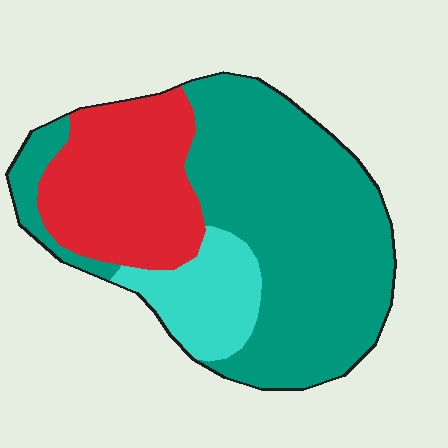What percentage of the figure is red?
Red takes up about one quarter (1/4) of the figure.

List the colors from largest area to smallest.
From largest to smallest: teal, red, cyan.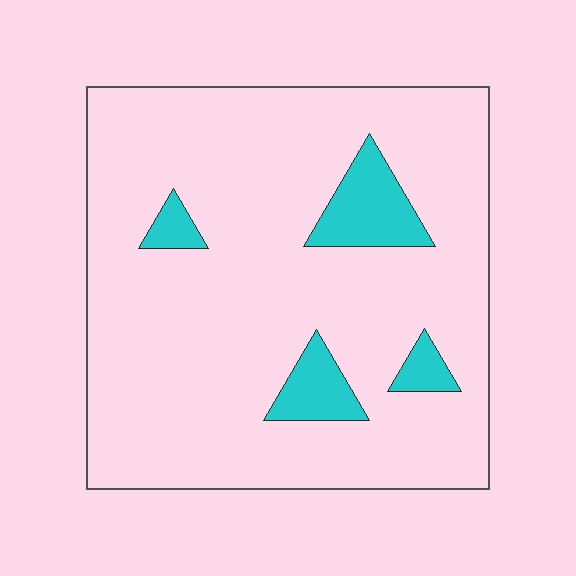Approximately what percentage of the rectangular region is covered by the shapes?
Approximately 10%.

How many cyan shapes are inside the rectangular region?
4.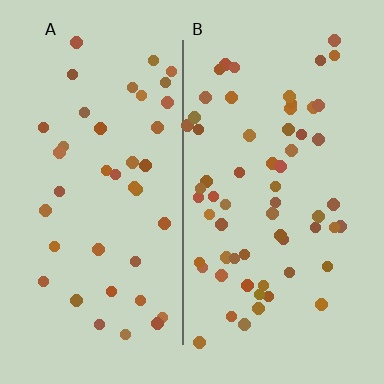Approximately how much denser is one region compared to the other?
Approximately 1.5× — region B over region A.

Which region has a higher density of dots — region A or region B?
B (the right).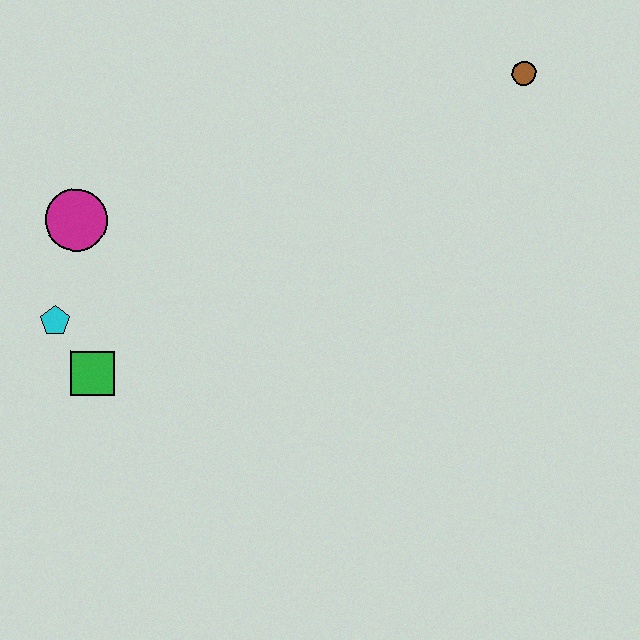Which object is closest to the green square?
The cyan pentagon is closest to the green square.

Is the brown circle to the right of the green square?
Yes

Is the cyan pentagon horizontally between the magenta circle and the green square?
No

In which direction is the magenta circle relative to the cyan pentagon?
The magenta circle is above the cyan pentagon.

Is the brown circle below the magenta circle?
No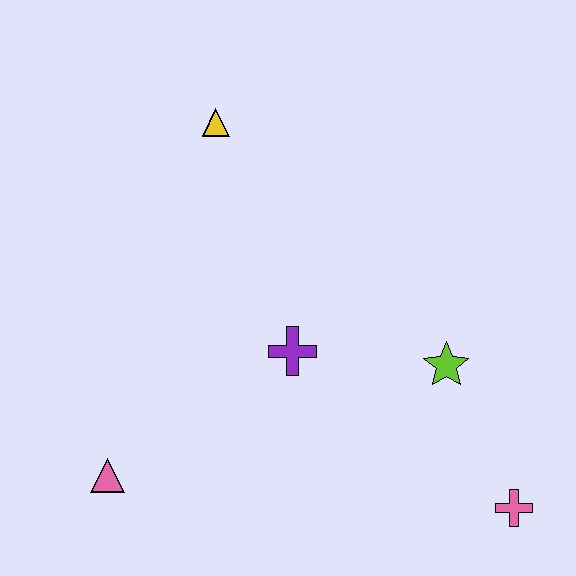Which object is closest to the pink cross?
The lime star is closest to the pink cross.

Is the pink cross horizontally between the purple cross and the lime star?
No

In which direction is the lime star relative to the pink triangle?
The lime star is to the right of the pink triangle.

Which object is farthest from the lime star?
The pink triangle is farthest from the lime star.